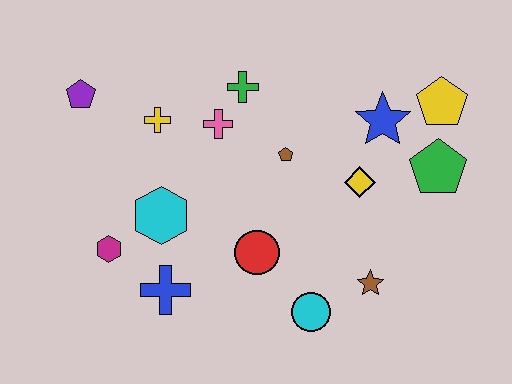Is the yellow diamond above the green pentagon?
No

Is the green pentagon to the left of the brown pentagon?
No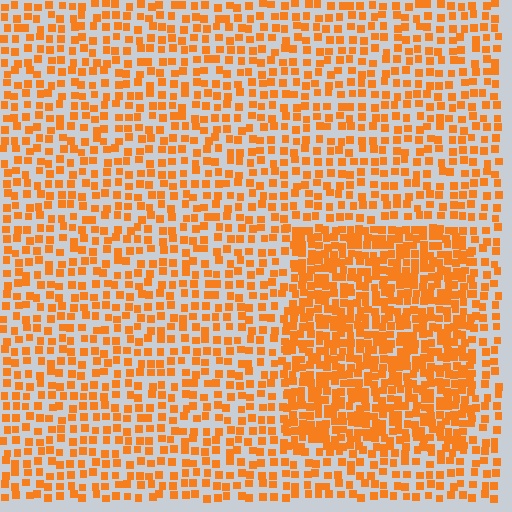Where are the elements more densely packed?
The elements are more densely packed inside the rectangle boundary.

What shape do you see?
I see a rectangle.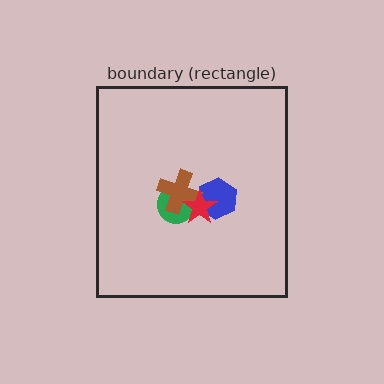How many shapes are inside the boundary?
4 inside, 0 outside.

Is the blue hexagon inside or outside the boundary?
Inside.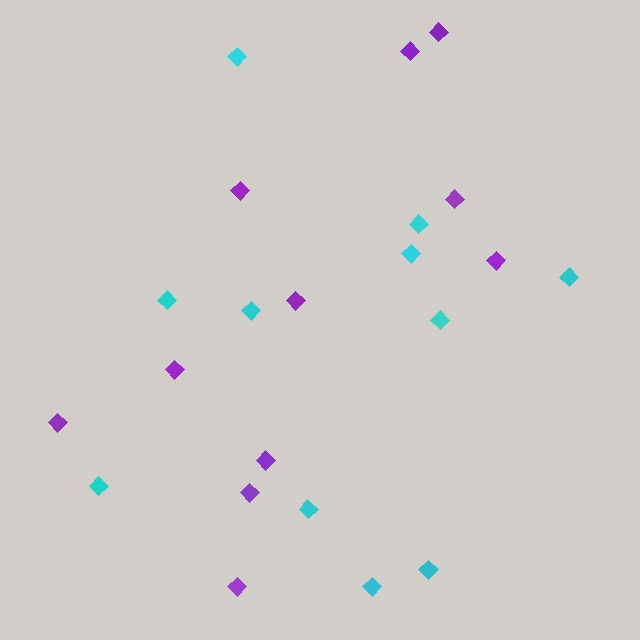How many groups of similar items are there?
There are 2 groups: one group of cyan diamonds (11) and one group of purple diamonds (11).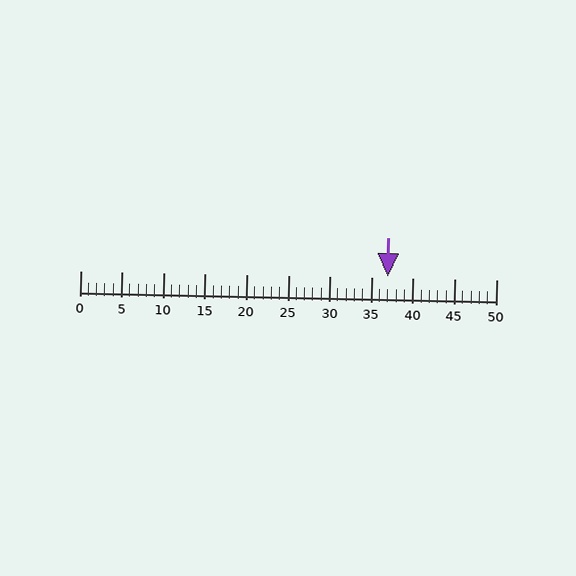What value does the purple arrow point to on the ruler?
The purple arrow points to approximately 37.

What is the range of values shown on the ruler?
The ruler shows values from 0 to 50.